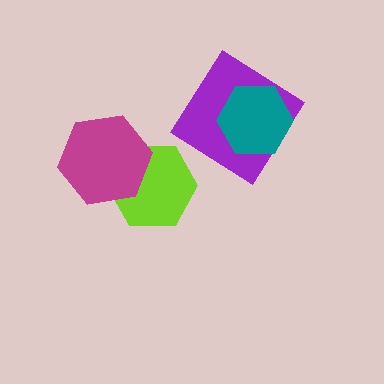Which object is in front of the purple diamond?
The teal hexagon is in front of the purple diamond.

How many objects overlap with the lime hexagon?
1 object overlaps with the lime hexagon.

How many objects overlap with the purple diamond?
1 object overlaps with the purple diamond.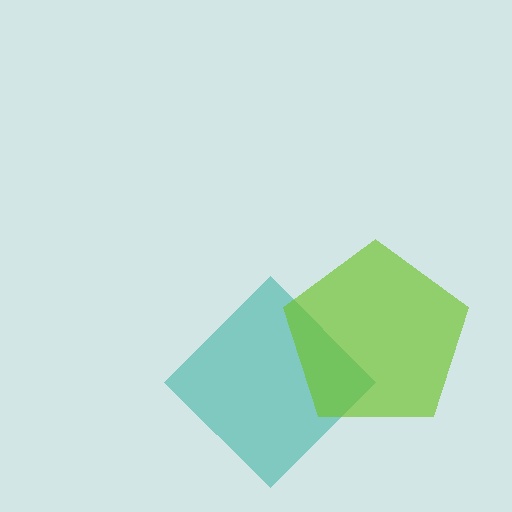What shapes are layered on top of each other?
The layered shapes are: a teal diamond, a lime pentagon.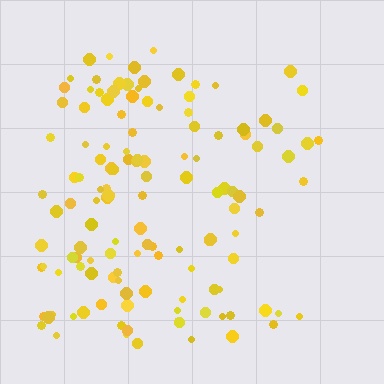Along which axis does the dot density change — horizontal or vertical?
Horizontal.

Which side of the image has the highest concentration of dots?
The left.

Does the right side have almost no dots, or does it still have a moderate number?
Still a moderate number, just noticeably fewer than the left.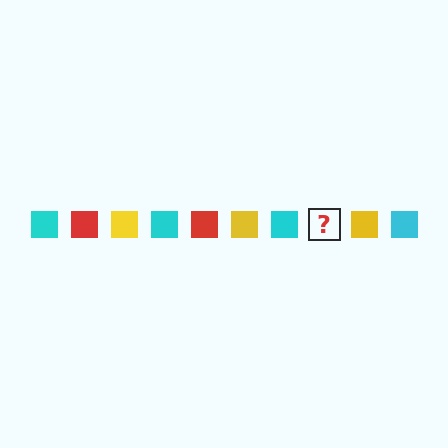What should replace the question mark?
The question mark should be replaced with a red square.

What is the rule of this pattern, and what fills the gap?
The rule is that the pattern cycles through cyan, red, yellow squares. The gap should be filled with a red square.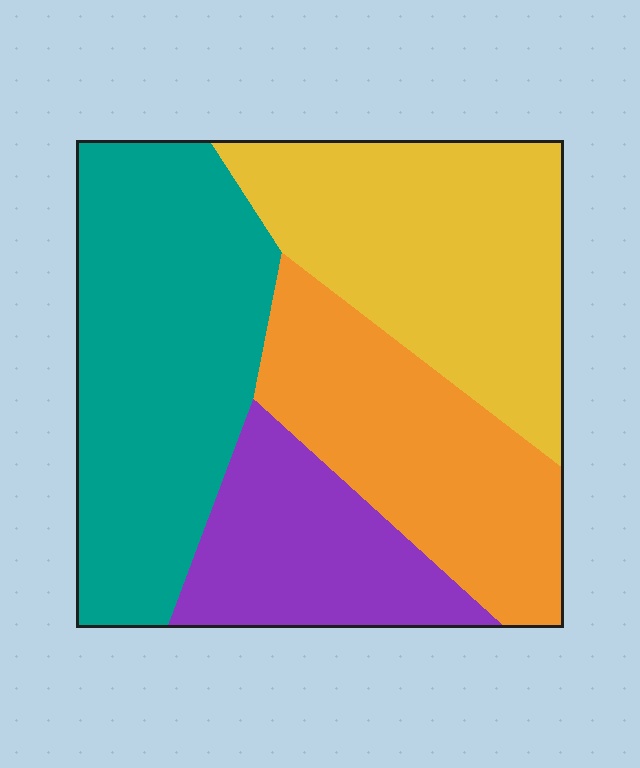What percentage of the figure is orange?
Orange covers 23% of the figure.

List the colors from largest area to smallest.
From largest to smallest: teal, yellow, orange, purple.